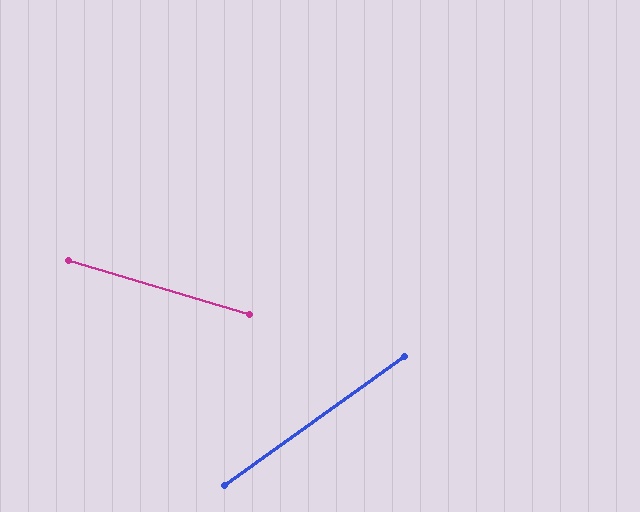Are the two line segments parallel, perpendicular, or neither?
Neither parallel nor perpendicular — they differ by about 52°.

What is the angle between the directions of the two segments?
Approximately 52 degrees.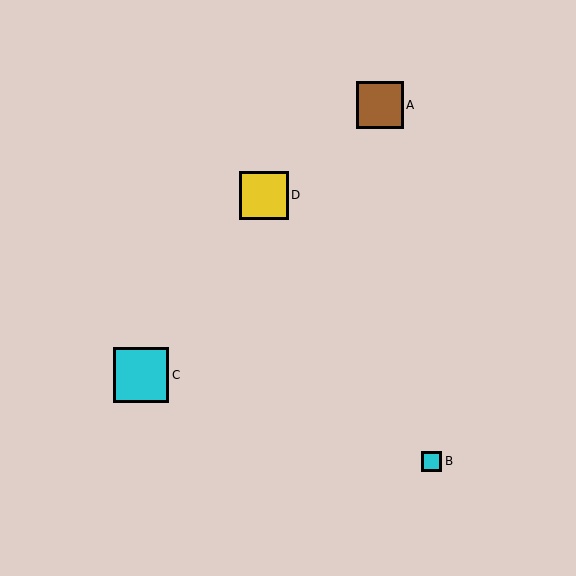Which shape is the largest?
The cyan square (labeled C) is the largest.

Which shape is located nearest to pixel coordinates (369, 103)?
The brown square (labeled A) at (380, 105) is nearest to that location.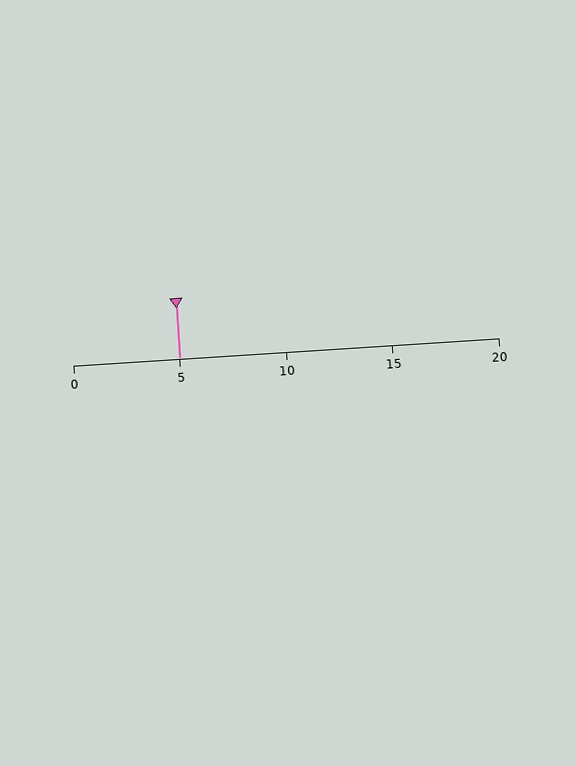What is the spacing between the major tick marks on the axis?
The major ticks are spaced 5 apart.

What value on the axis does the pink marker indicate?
The marker indicates approximately 5.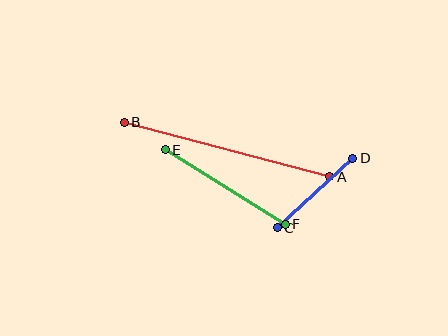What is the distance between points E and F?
The distance is approximately 141 pixels.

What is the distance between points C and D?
The distance is approximately 103 pixels.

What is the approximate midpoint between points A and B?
The midpoint is at approximately (227, 150) pixels.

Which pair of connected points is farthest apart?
Points A and B are farthest apart.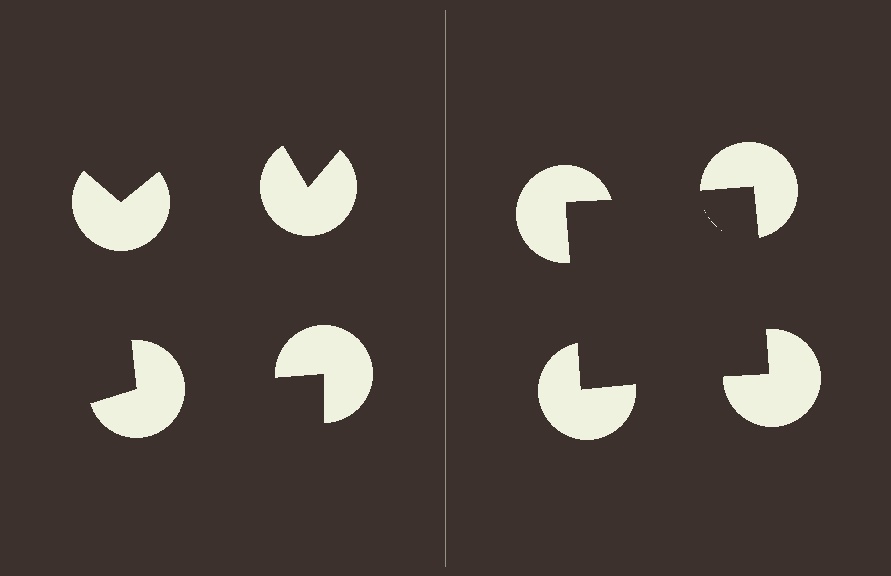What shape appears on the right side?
An illusory square.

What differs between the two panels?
The pac-man discs are positioned identically on both sides; only the wedge orientations differ. On the right they align to a square; on the left they are misaligned.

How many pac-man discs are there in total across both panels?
8 — 4 on each side.